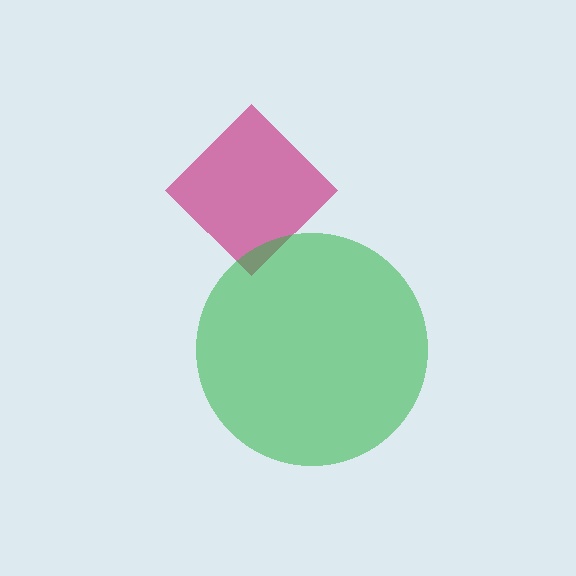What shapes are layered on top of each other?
The layered shapes are: a magenta diamond, a green circle.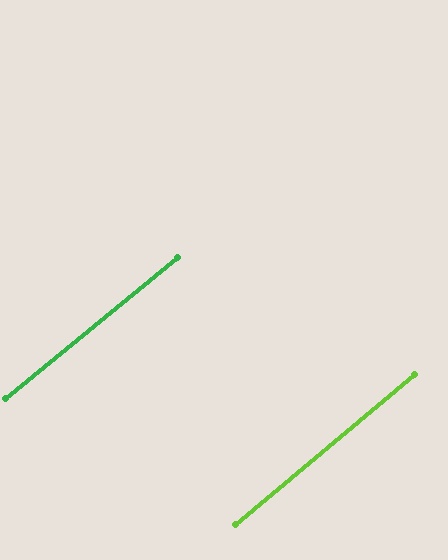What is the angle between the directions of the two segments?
Approximately 1 degree.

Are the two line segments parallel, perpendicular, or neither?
Parallel — their directions differ by only 0.9°.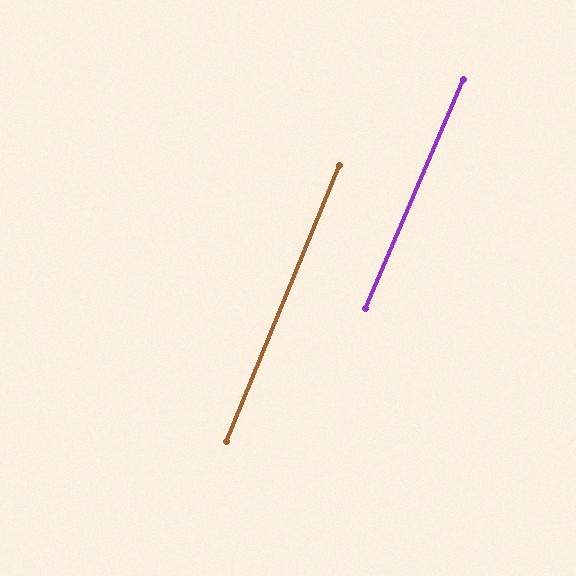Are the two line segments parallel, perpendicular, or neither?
Parallel — their directions differ by only 0.9°.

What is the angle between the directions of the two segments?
Approximately 1 degree.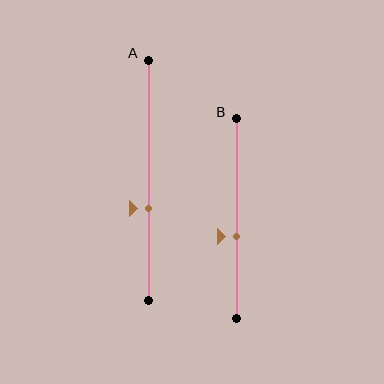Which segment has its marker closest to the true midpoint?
Segment B has its marker closest to the true midpoint.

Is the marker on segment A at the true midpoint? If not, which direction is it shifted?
No, the marker on segment A is shifted downward by about 12% of the segment length.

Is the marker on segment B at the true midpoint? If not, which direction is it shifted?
No, the marker on segment B is shifted downward by about 9% of the segment length.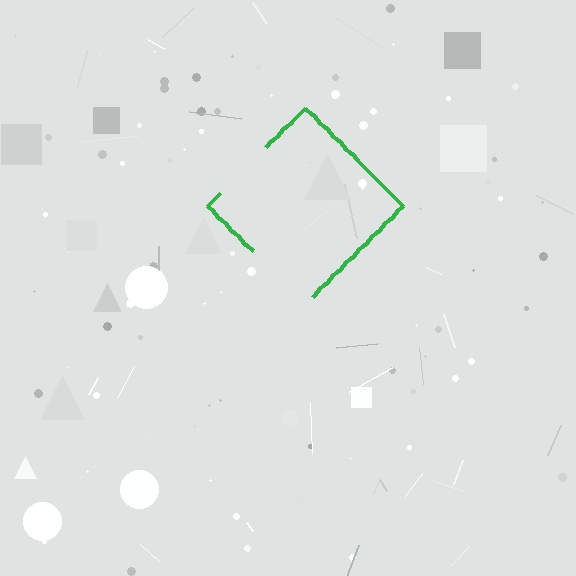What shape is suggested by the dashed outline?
The dashed outline suggests a diamond.